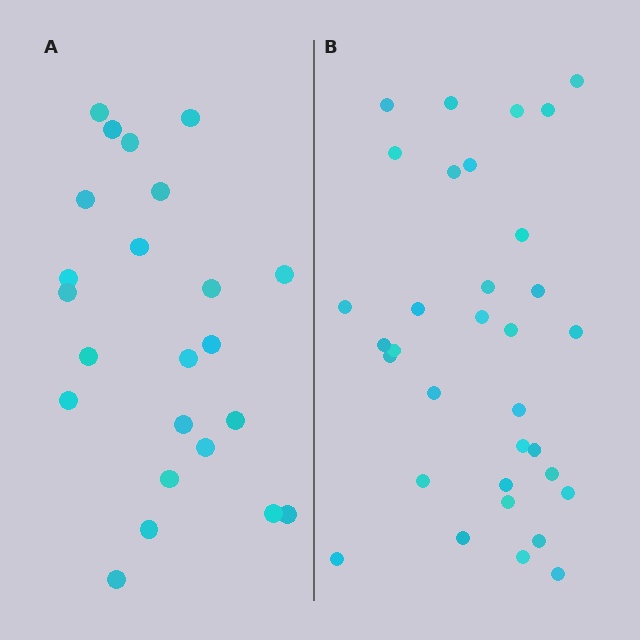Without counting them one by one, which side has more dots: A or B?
Region B (the right region) has more dots.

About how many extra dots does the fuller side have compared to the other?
Region B has roughly 10 or so more dots than region A.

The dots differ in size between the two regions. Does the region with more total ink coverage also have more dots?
No. Region A has more total ink coverage because its dots are larger, but region B actually contains more individual dots. Total area can be misleading — the number of items is what matters here.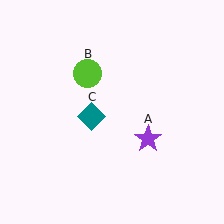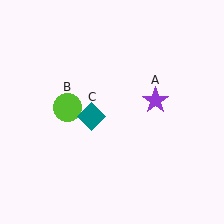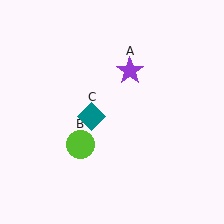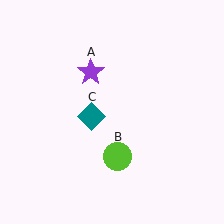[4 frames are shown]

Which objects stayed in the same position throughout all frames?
Teal diamond (object C) remained stationary.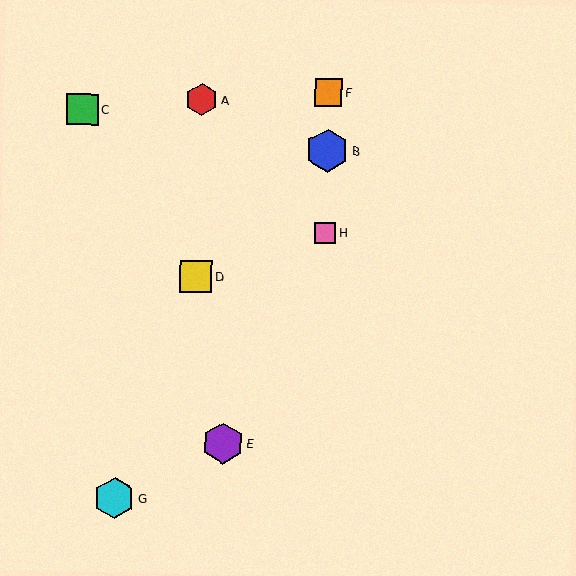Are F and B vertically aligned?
Yes, both are at x≈328.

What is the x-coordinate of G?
Object G is at x≈115.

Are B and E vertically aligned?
No, B is at x≈327 and E is at x≈223.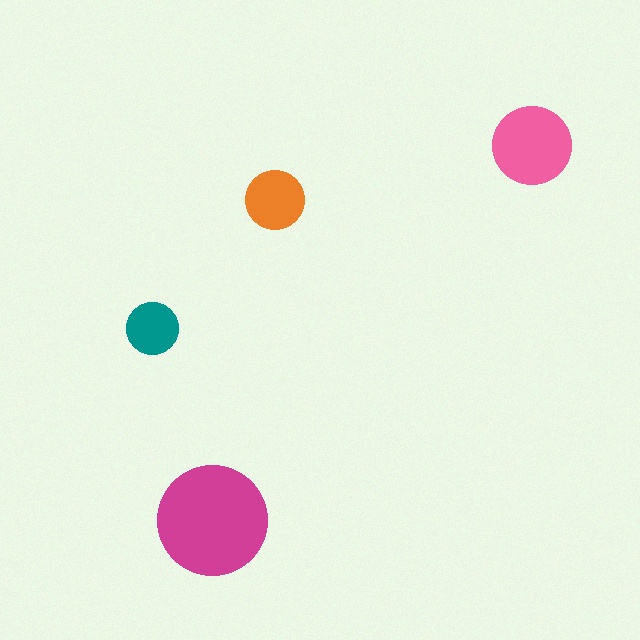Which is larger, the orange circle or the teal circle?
The orange one.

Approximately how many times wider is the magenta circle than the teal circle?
About 2 times wider.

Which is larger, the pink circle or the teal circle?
The pink one.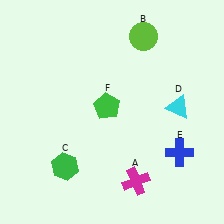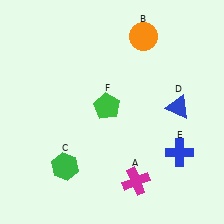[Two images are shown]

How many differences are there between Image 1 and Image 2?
There are 2 differences between the two images.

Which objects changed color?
B changed from lime to orange. D changed from cyan to blue.